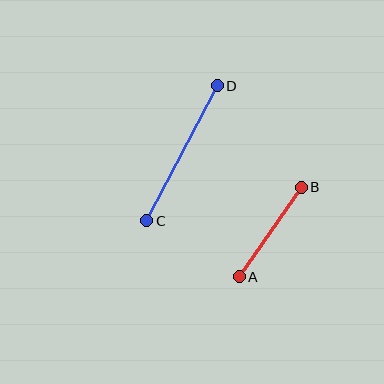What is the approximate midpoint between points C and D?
The midpoint is at approximately (182, 153) pixels.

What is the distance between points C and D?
The distance is approximately 153 pixels.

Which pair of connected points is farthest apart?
Points C and D are farthest apart.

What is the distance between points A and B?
The distance is approximately 109 pixels.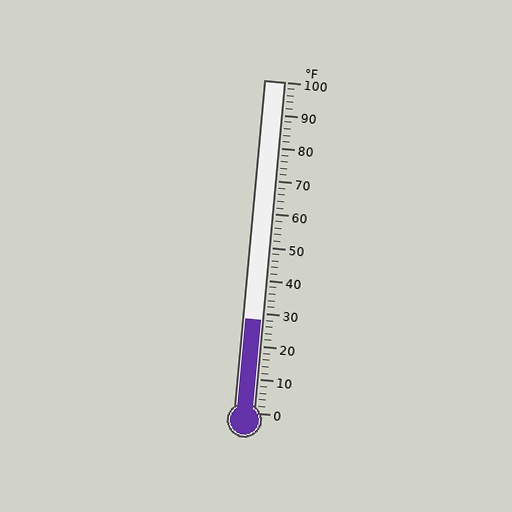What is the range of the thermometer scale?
The thermometer scale ranges from 0°F to 100°F.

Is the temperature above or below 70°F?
The temperature is below 70°F.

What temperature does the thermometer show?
The thermometer shows approximately 28°F.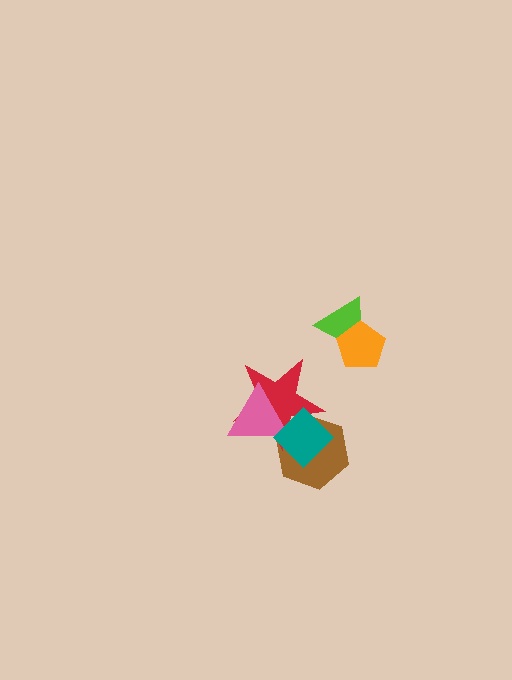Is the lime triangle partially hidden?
Yes, it is partially covered by another shape.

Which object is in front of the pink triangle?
The teal diamond is in front of the pink triangle.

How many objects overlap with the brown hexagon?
3 objects overlap with the brown hexagon.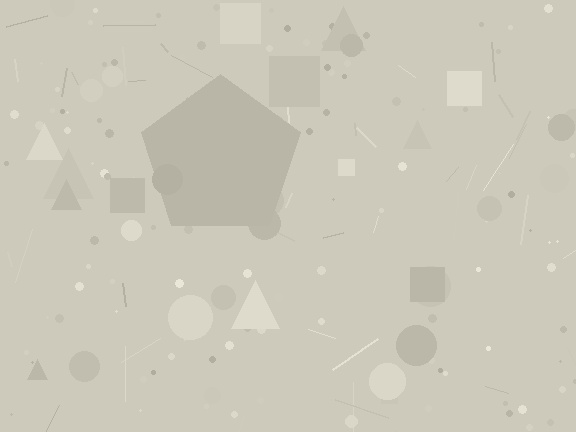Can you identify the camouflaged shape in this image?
The camouflaged shape is a pentagon.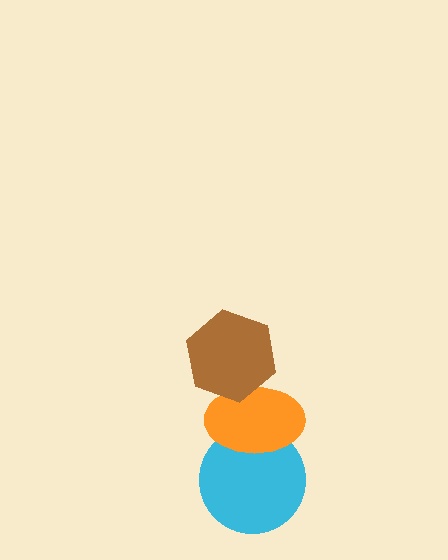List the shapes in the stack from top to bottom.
From top to bottom: the brown hexagon, the orange ellipse, the cyan circle.